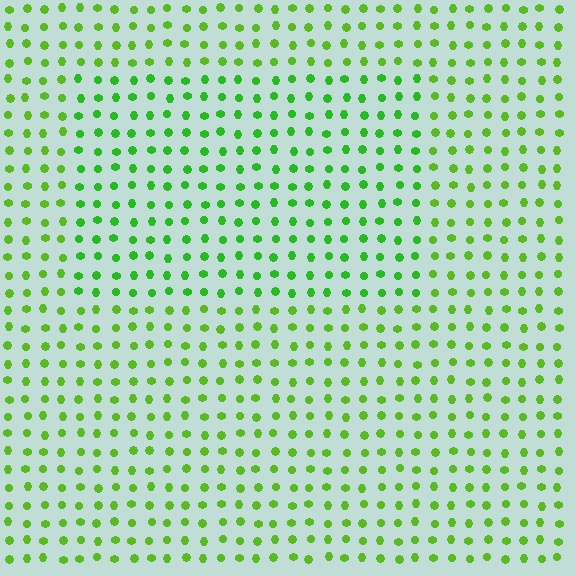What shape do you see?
I see a rectangle.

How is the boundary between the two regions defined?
The boundary is defined purely by a slight shift in hue (about 20 degrees). Spacing, size, and orientation are identical on both sides.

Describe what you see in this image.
The image is filled with small lime elements in a uniform arrangement. A rectangle-shaped region is visible where the elements are tinted to a slightly different hue, forming a subtle color boundary.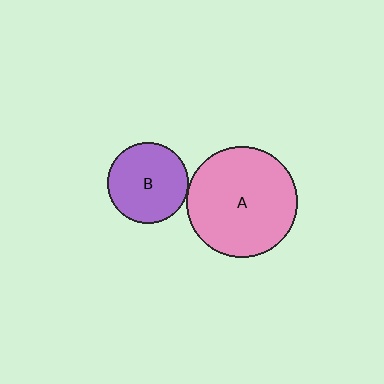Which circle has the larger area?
Circle A (pink).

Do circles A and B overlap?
Yes.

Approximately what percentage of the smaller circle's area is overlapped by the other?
Approximately 5%.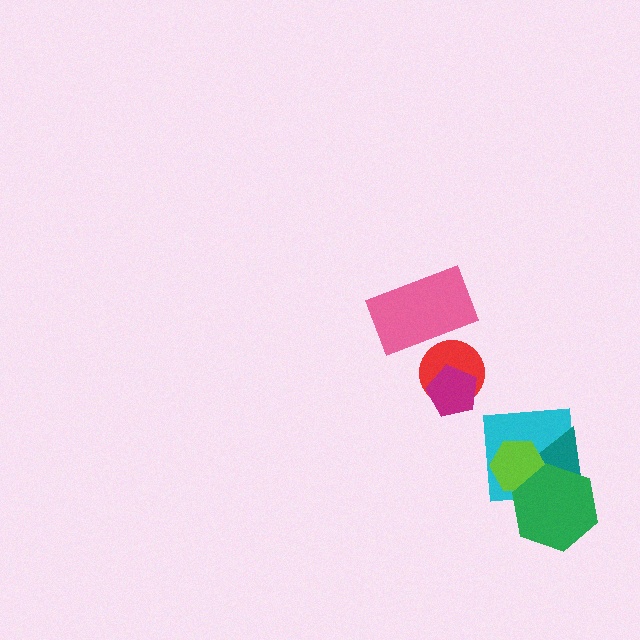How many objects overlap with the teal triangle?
3 objects overlap with the teal triangle.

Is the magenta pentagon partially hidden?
No, no other shape covers it.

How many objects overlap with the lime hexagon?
3 objects overlap with the lime hexagon.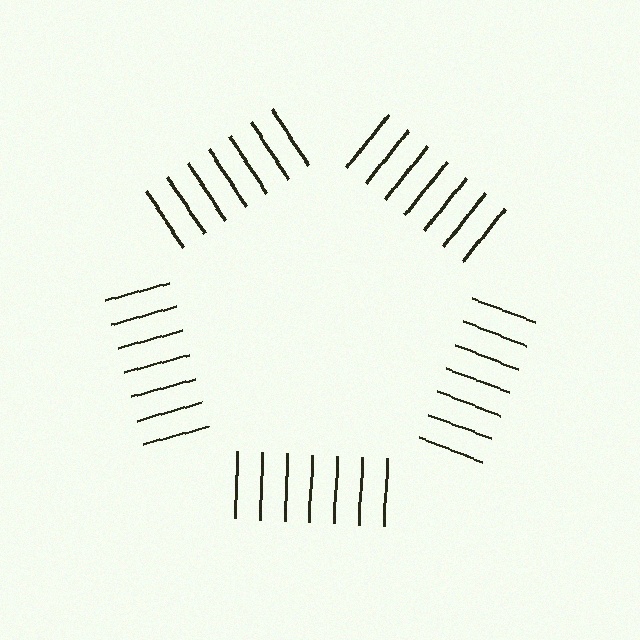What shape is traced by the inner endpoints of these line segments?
An illusory pentagon — the line segments terminate on its edges but no continuous stroke is drawn.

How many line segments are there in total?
35 — 7 along each of the 5 edges.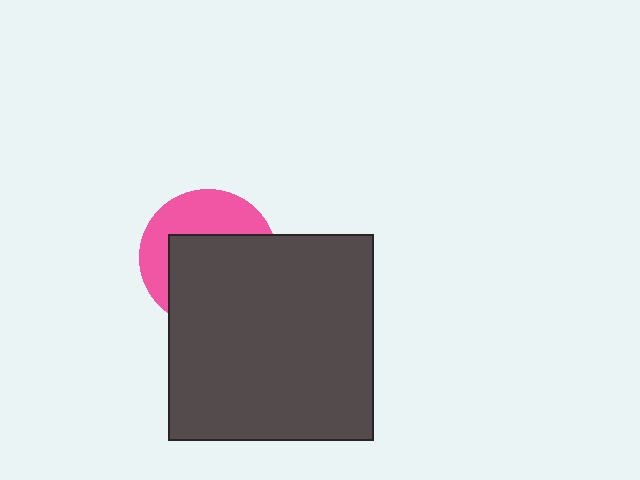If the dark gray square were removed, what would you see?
You would see the complete pink circle.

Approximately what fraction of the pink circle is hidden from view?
Roughly 60% of the pink circle is hidden behind the dark gray square.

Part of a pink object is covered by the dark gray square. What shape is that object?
It is a circle.